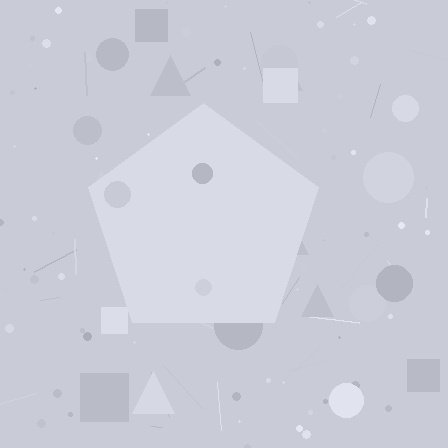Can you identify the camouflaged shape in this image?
The camouflaged shape is a pentagon.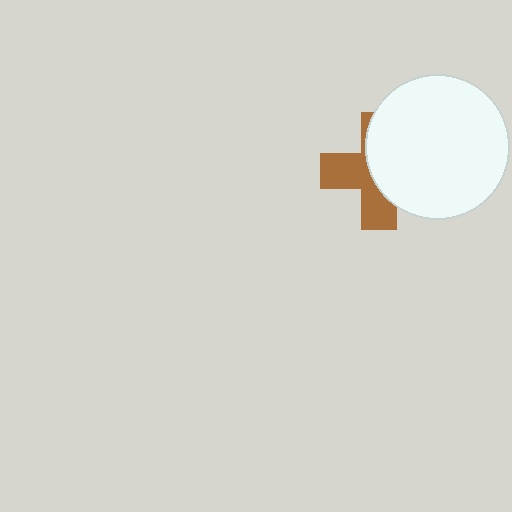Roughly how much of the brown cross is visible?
About half of it is visible (roughly 46%).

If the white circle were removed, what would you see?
You would see the complete brown cross.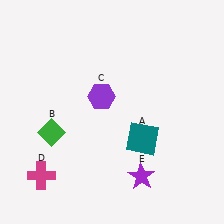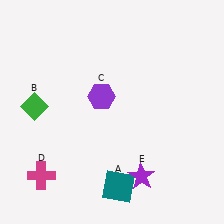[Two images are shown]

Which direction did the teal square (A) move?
The teal square (A) moved down.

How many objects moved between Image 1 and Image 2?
2 objects moved between the two images.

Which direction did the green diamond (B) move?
The green diamond (B) moved up.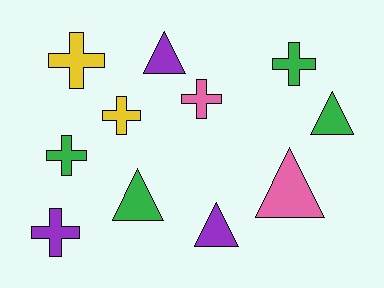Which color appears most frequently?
Green, with 4 objects.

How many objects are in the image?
There are 11 objects.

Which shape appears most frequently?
Cross, with 6 objects.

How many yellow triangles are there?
There are no yellow triangles.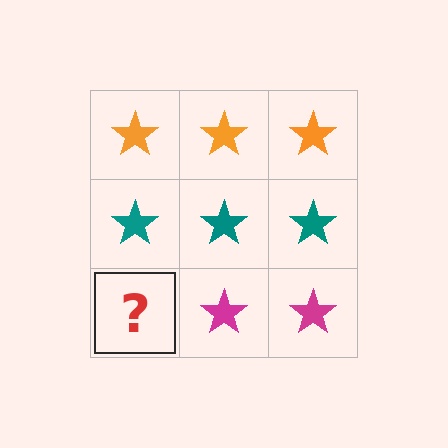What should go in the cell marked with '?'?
The missing cell should contain a magenta star.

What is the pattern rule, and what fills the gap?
The rule is that each row has a consistent color. The gap should be filled with a magenta star.